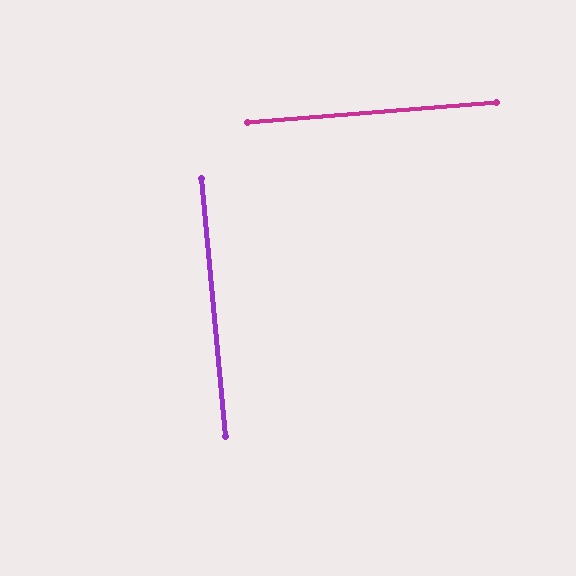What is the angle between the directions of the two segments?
Approximately 89 degrees.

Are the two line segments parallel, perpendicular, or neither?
Perpendicular — they meet at approximately 89°.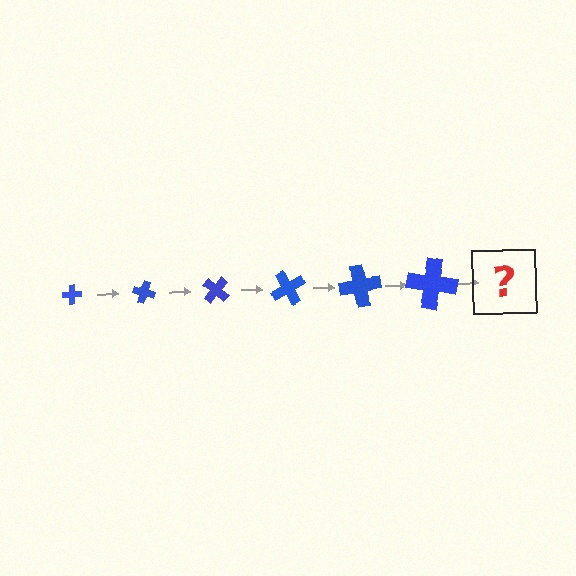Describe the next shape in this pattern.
It should be a cross, larger than the previous one and rotated 120 degrees from the start.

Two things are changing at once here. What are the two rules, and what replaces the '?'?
The two rules are that the cross grows larger each step and it rotates 20 degrees each step. The '?' should be a cross, larger than the previous one and rotated 120 degrees from the start.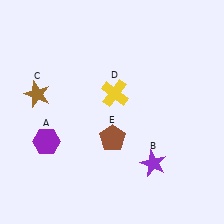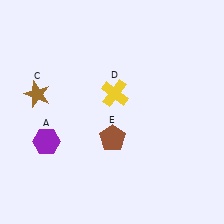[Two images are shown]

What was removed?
The purple star (B) was removed in Image 2.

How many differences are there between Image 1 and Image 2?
There is 1 difference between the two images.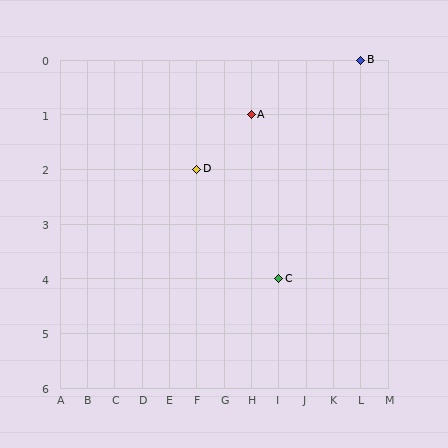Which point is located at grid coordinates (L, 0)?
Point B is at (L, 0).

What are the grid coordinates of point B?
Point B is at grid coordinates (L, 0).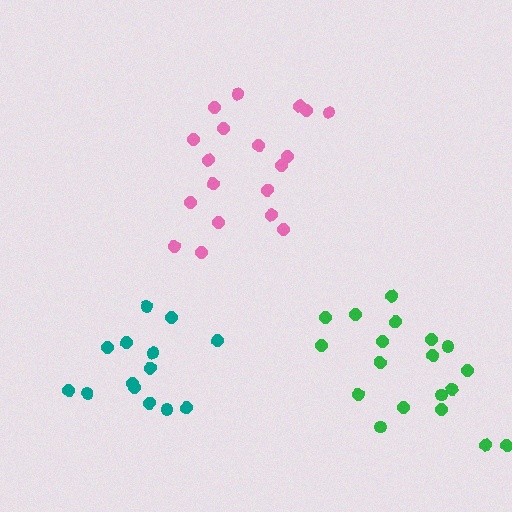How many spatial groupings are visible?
There are 3 spatial groupings.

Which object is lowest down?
The green cluster is bottommost.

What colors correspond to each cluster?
The clusters are colored: pink, teal, green.